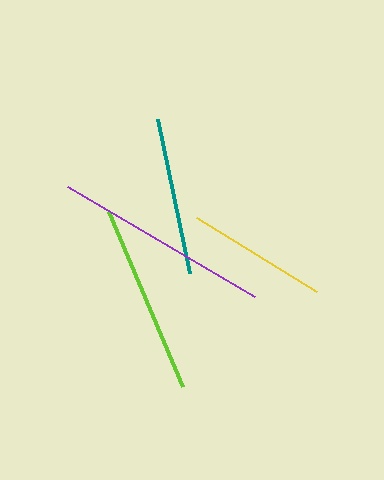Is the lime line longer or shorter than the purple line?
The purple line is longer than the lime line.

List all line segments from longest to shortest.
From longest to shortest: purple, lime, teal, yellow.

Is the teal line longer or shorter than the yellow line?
The teal line is longer than the yellow line.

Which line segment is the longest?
The purple line is the longest at approximately 217 pixels.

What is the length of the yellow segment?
The yellow segment is approximately 141 pixels long.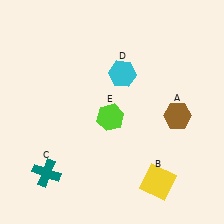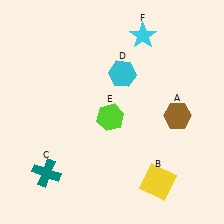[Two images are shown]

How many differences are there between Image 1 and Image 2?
There is 1 difference between the two images.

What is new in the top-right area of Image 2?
A cyan star (F) was added in the top-right area of Image 2.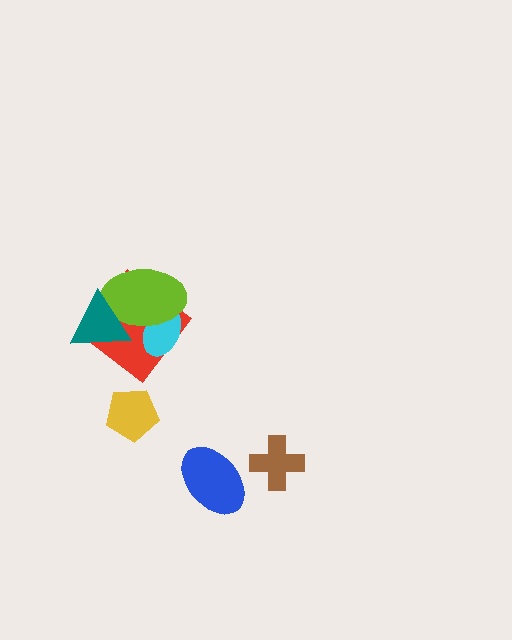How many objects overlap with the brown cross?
0 objects overlap with the brown cross.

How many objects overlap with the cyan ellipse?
2 objects overlap with the cyan ellipse.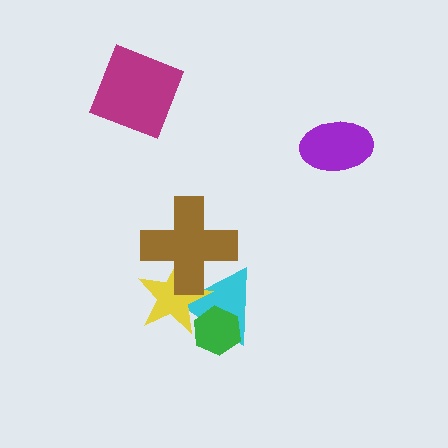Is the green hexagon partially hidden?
Yes, it is partially covered by another shape.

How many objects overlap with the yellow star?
3 objects overlap with the yellow star.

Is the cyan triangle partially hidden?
Yes, it is partially covered by another shape.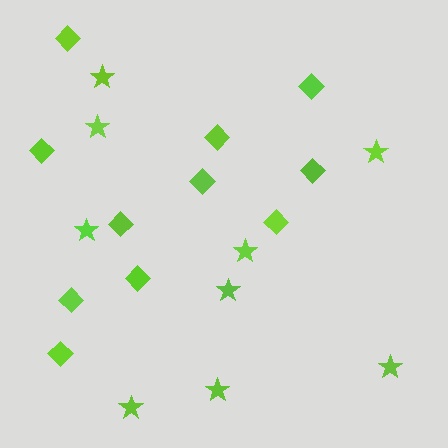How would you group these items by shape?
There are 2 groups: one group of stars (9) and one group of diamonds (11).